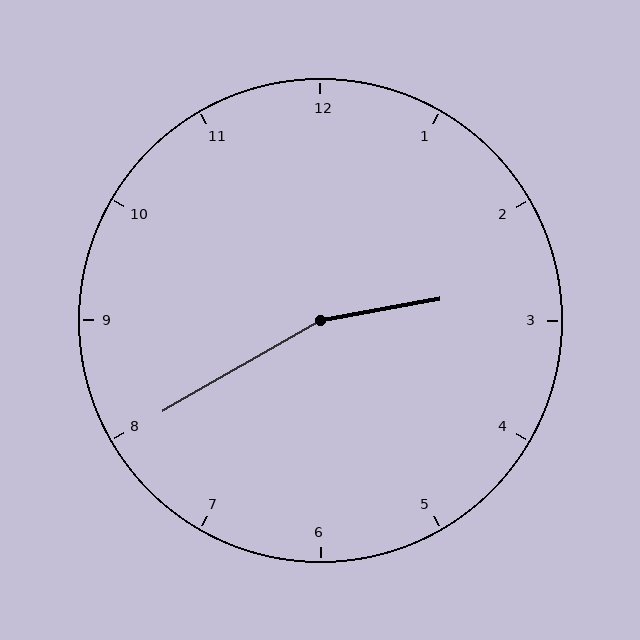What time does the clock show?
2:40.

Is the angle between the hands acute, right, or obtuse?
It is obtuse.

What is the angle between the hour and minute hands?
Approximately 160 degrees.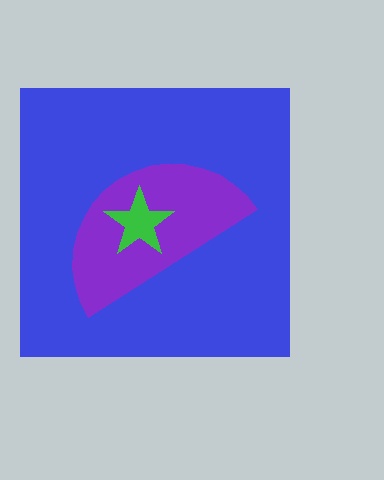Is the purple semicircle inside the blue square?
Yes.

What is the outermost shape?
The blue square.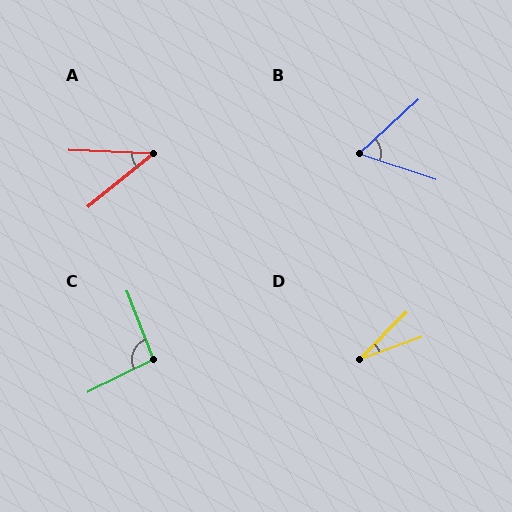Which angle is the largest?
C, at approximately 95 degrees.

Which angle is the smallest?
D, at approximately 25 degrees.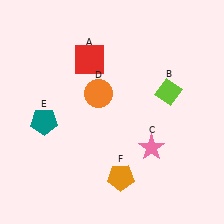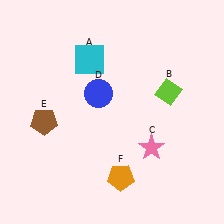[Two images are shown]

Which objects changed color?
A changed from red to cyan. D changed from orange to blue. E changed from teal to brown.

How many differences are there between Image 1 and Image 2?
There are 3 differences between the two images.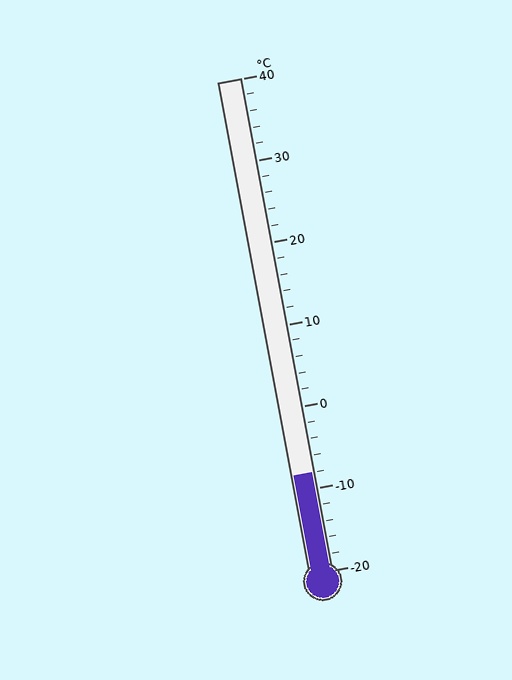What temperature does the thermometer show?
The thermometer shows approximately -8°C.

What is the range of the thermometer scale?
The thermometer scale ranges from -20°C to 40°C.